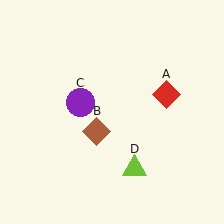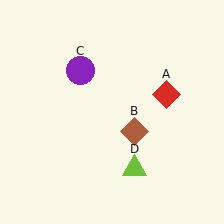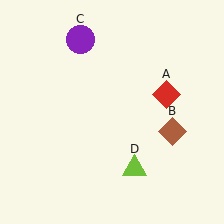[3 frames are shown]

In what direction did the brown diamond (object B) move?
The brown diamond (object B) moved right.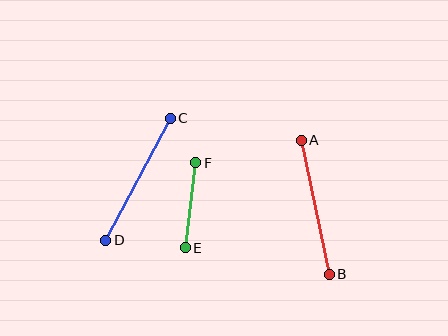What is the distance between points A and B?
The distance is approximately 137 pixels.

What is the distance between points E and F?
The distance is approximately 86 pixels.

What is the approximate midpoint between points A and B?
The midpoint is at approximately (315, 207) pixels.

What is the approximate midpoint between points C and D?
The midpoint is at approximately (138, 179) pixels.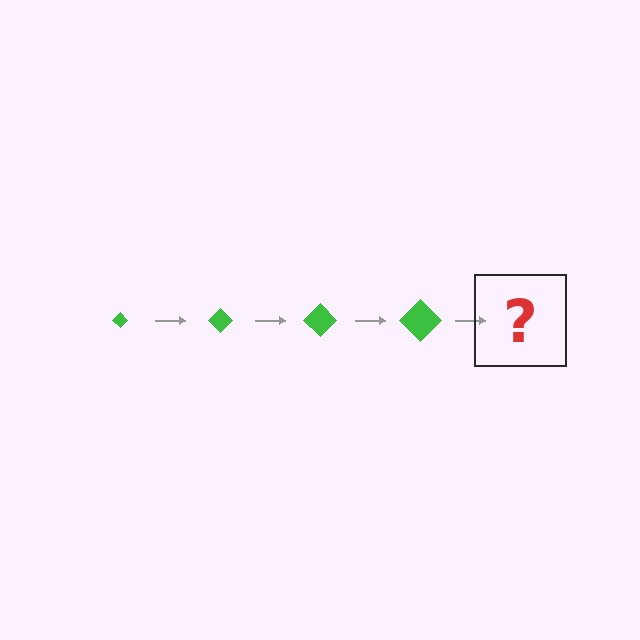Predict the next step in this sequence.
The next step is a green diamond, larger than the previous one.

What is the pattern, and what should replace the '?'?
The pattern is that the diamond gets progressively larger each step. The '?' should be a green diamond, larger than the previous one.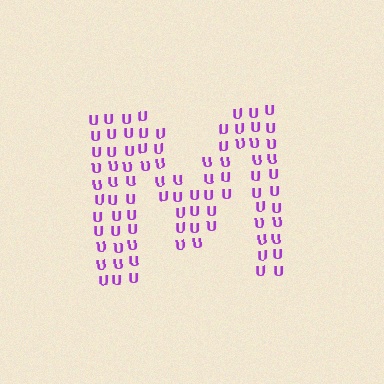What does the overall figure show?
The overall figure shows the letter M.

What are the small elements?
The small elements are letter U's.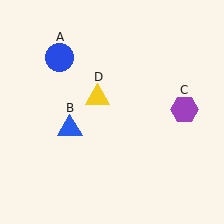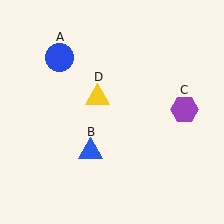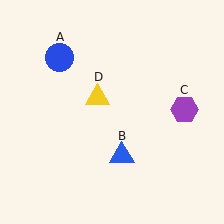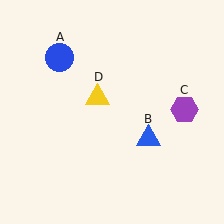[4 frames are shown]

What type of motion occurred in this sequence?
The blue triangle (object B) rotated counterclockwise around the center of the scene.